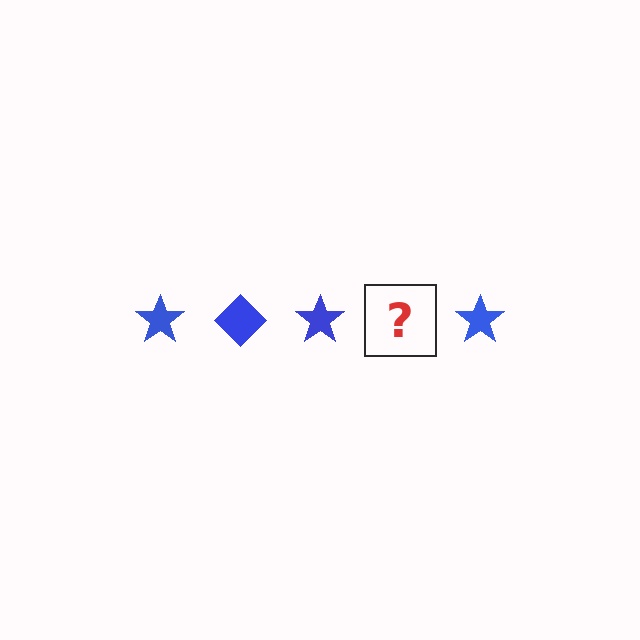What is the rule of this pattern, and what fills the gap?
The rule is that the pattern cycles through star, diamond shapes in blue. The gap should be filled with a blue diamond.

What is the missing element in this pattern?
The missing element is a blue diamond.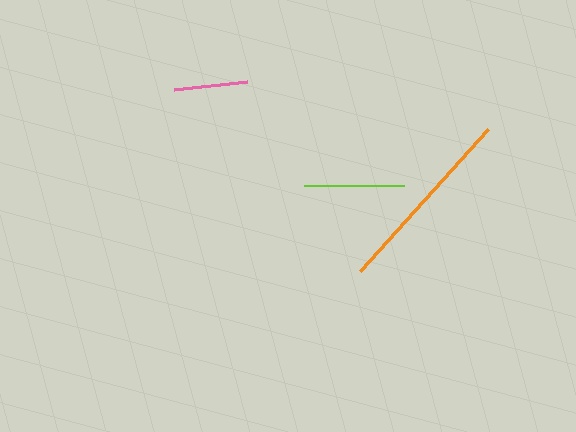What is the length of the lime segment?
The lime segment is approximately 100 pixels long.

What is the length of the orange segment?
The orange segment is approximately 191 pixels long.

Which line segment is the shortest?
The pink line is the shortest at approximately 73 pixels.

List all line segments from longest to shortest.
From longest to shortest: orange, lime, pink.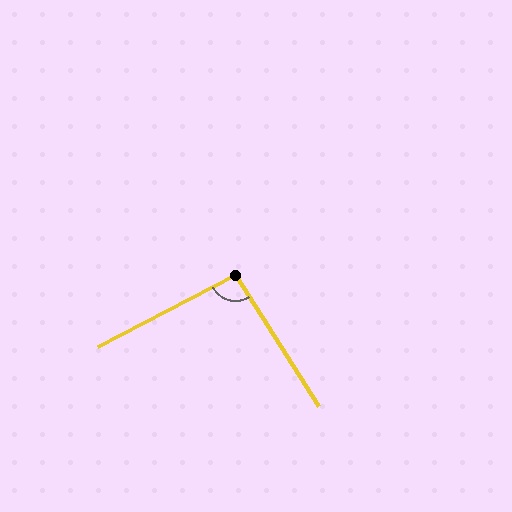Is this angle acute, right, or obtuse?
It is approximately a right angle.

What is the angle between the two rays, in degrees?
Approximately 95 degrees.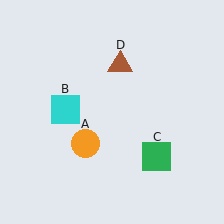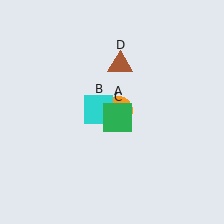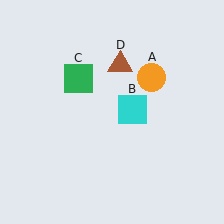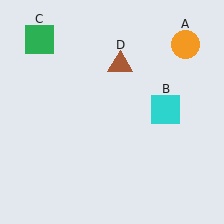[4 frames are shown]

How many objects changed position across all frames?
3 objects changed position: orange circle (object A), cyan square (object B), green square (object C).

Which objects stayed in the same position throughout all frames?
Brown triangle (object D) remained stationary.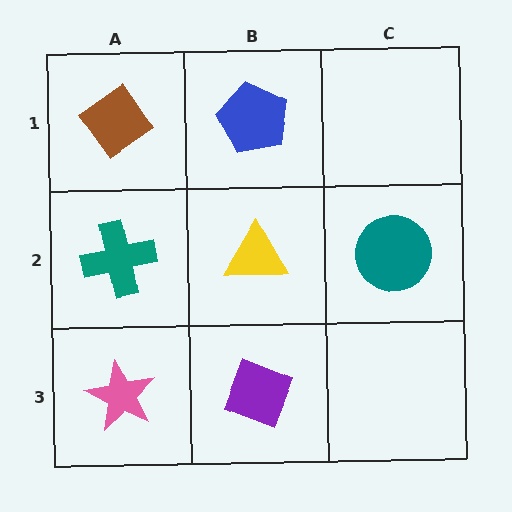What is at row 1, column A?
A brown diamond.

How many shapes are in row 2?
3 shapes.